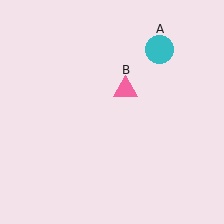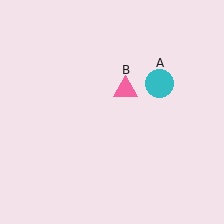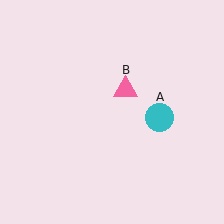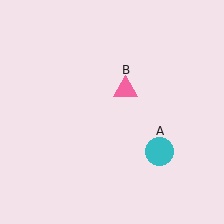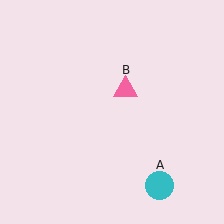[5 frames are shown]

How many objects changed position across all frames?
1 object changed position: cyan circle (object A).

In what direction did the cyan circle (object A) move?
The cyan circle (object A) moved down.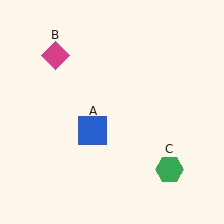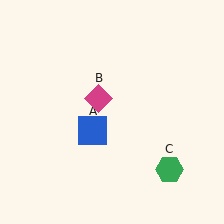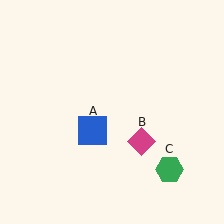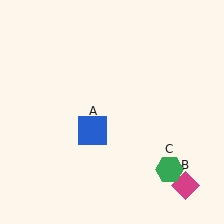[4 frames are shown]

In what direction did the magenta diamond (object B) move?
The magenta diamond (object B) moved down and to the right.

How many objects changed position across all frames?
1 object changed position: magenta diamond (object B).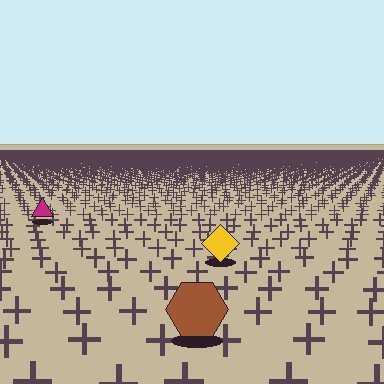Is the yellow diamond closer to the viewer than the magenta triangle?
Yes. The yellow diamond is closer — you can tell from the texture gradient: the ground texture is coarser near it.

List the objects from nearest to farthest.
From nearest to farthest: the brown hexagon, the yellow diamond, the magenta triangle.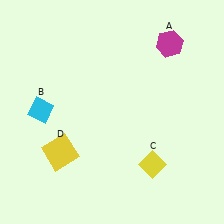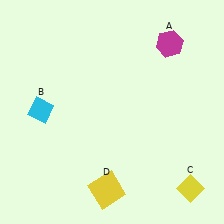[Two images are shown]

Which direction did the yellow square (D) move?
The yellow square (D) moved right.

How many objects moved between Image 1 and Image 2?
2 objects moved between the two images.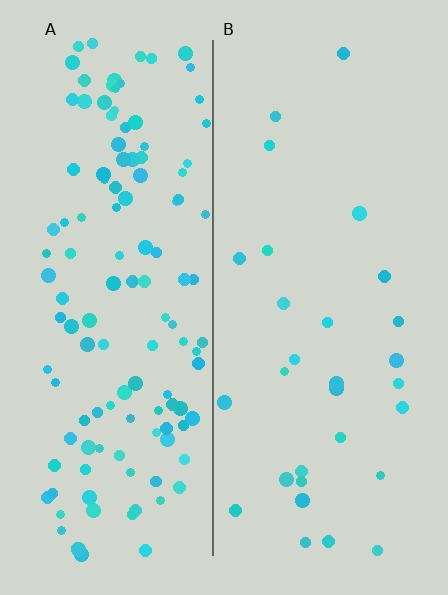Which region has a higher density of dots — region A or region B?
A (the left).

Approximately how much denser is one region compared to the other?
Approximately 4.3× — region A over region B.